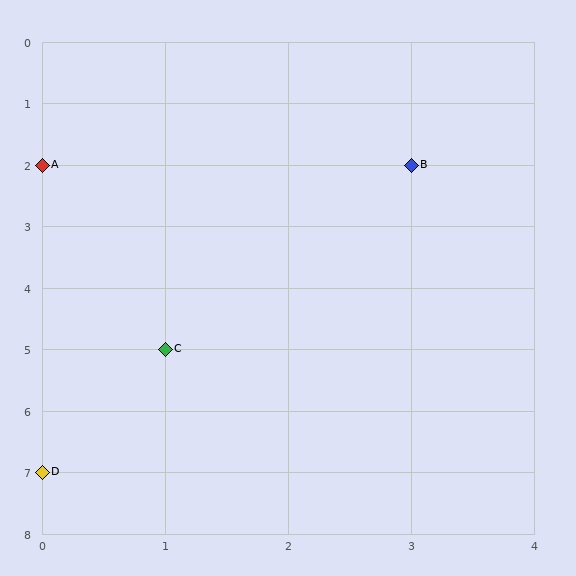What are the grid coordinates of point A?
Point A is at grid coordinates (0, 2).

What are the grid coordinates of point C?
Point C is at grid coordinates (1, 5).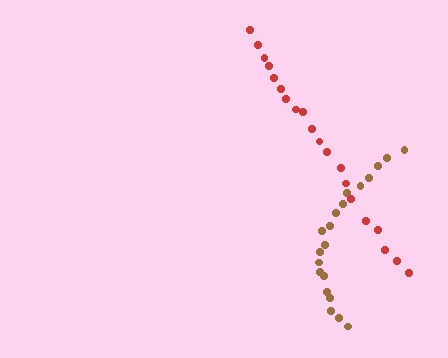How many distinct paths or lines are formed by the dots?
There are 2 distinct paths.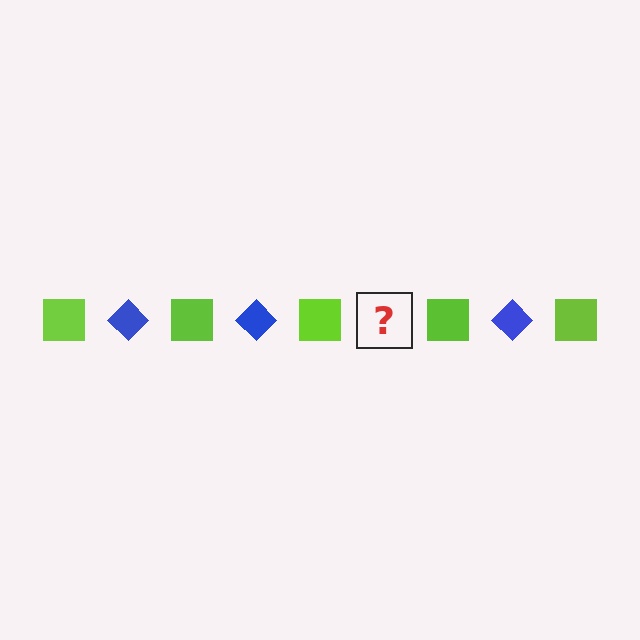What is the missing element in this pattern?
The missing element is a blue diamond.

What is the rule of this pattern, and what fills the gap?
The rule is that the pattern alternates between lime square and blue diamond. The gap should be filled with a blue diamond.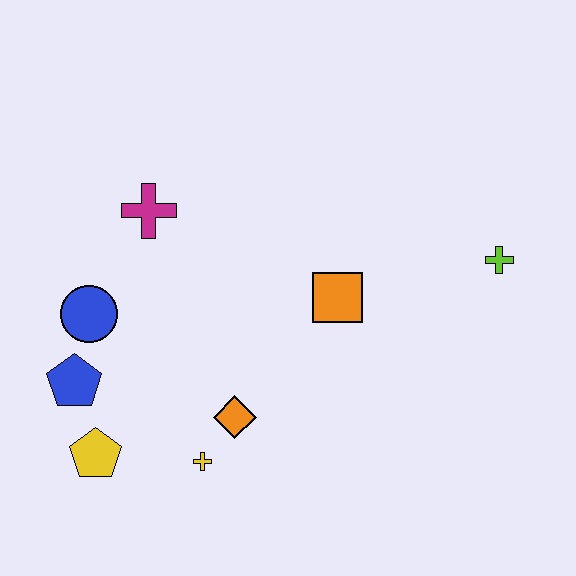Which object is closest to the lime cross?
The orange square is closest to the lime cross.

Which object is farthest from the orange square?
The yellow pentagon is farthest from the orange square.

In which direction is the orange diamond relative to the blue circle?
The orange diamond is to the right of the blue circle.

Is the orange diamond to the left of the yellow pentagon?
No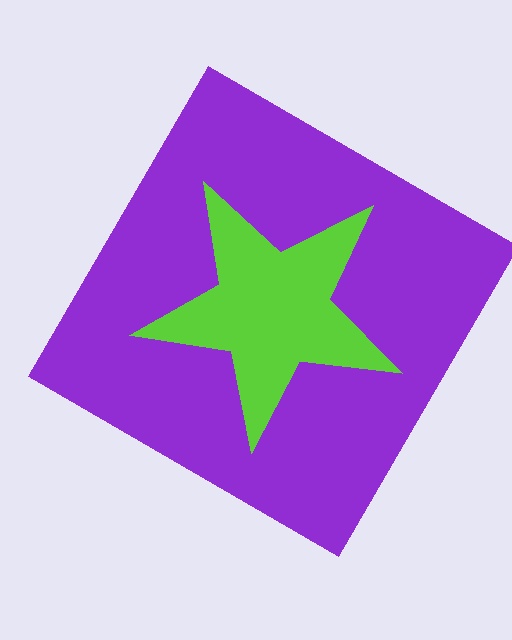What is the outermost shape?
The purple diamond.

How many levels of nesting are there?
2.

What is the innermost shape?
The lime star.